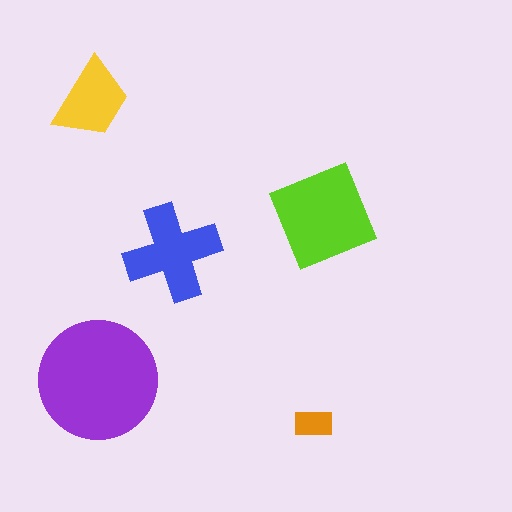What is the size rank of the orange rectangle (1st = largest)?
5th.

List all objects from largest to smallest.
The purple circle, the lime diamond, the blue cross, the yellow trapezoid, the orange rectangle.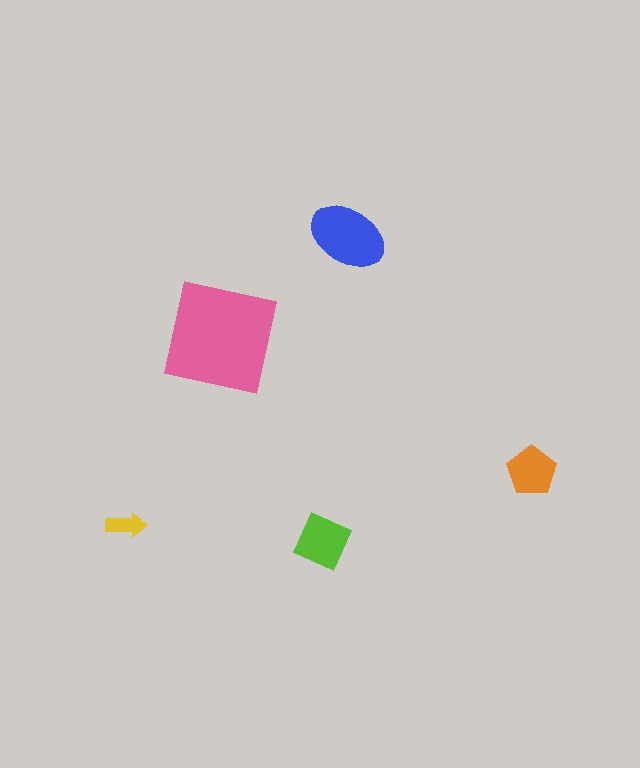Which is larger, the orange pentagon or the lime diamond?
The lime diamond.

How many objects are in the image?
There are 5 objects in the image.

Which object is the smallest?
The yellow arrow.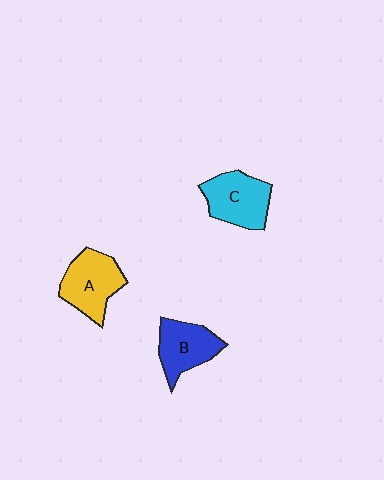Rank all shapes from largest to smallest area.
From largest to smallest: A (yellow), C (cyan), B (blue).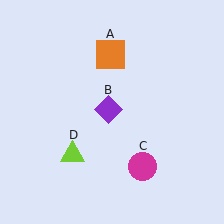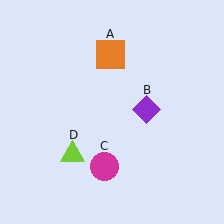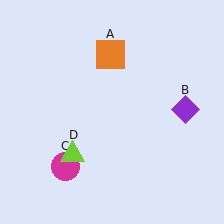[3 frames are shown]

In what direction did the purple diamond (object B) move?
The purple diamond (object B) moved right.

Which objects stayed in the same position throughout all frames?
Orange square (object A) and lime triangle (object D) remained stationary.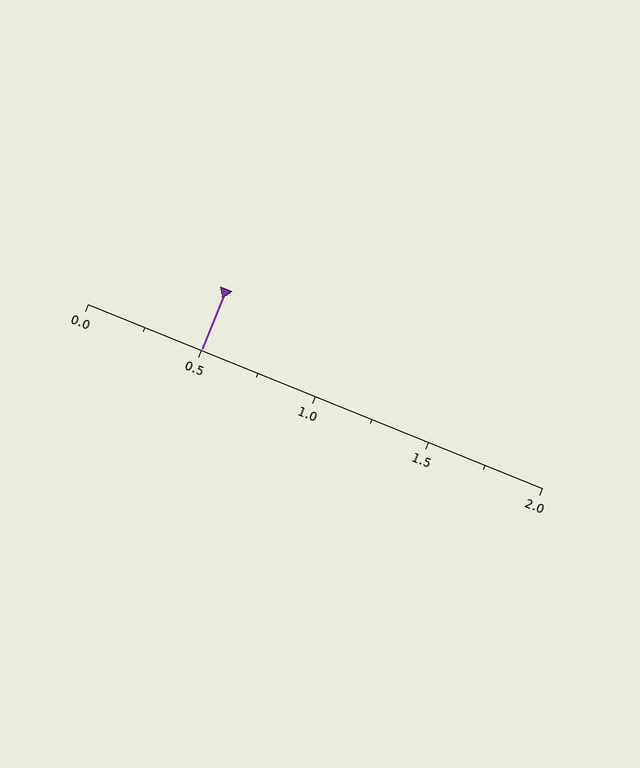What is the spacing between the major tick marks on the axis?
The major ticks are spaced 0.5 apart.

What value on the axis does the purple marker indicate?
The marker indicates approximately 0.5.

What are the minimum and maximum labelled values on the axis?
The axis runs from 0.0 to 2.0.